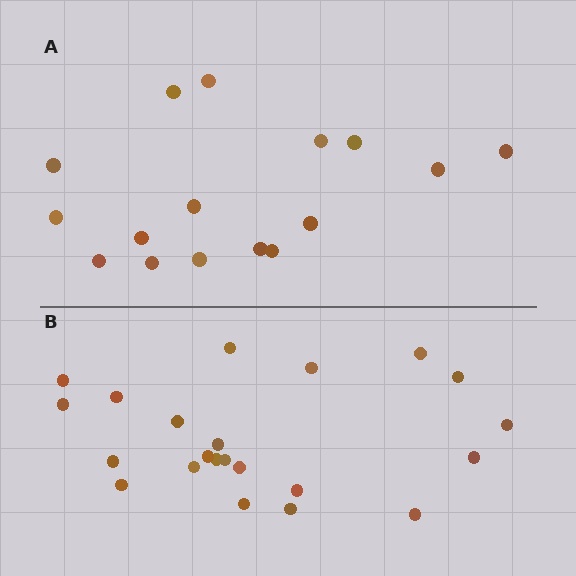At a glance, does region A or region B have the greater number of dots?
Region B (the bottom region) has more dots.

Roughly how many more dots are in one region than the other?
Region B has about 6 more dots than region A.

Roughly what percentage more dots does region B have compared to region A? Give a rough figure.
About 40% more.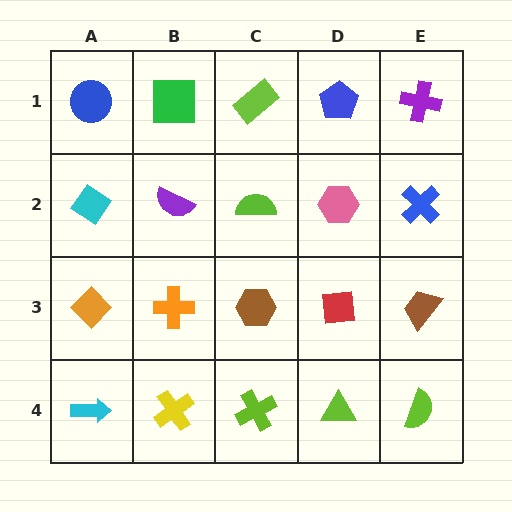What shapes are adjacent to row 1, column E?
A blue cross (row 2, column E), a blue pentagon (row 1, column D).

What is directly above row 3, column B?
A purple semicircle.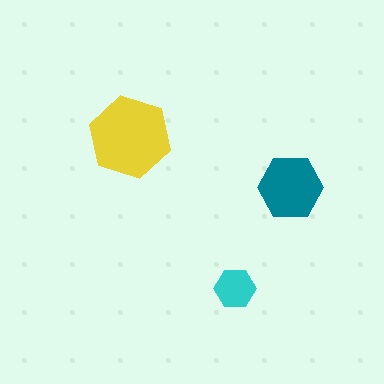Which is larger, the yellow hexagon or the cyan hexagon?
The yellow one.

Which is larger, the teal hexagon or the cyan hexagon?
The teal one.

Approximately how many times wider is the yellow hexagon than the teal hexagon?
About 1.5 times wider.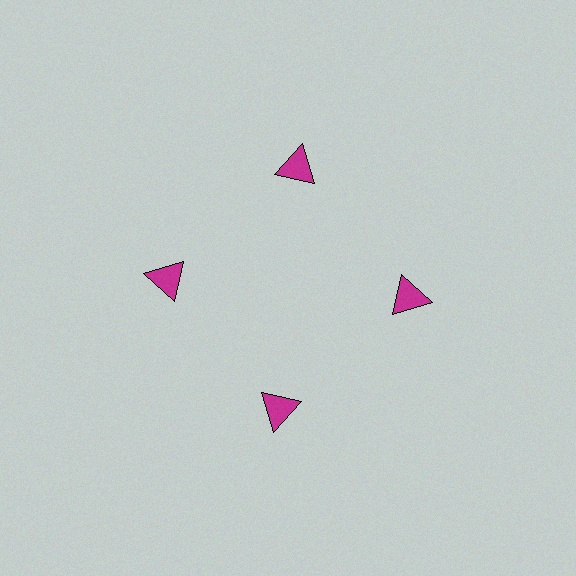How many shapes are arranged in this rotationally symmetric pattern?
There are 4 shapes, arranged in 4 groups of 1.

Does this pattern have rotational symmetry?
Yes, this pattern has 4-fold rotational symmetry. It looks the same after rotating 90 degrees around the center.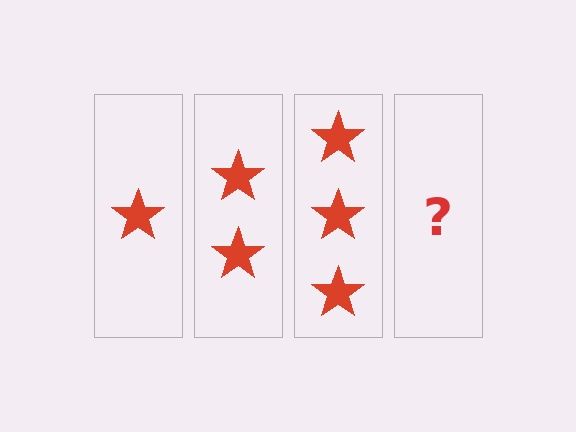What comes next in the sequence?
The next element should be 4 stars.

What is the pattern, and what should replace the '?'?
The pattern is that each step adds one more star. The '?' should be 4 stars.